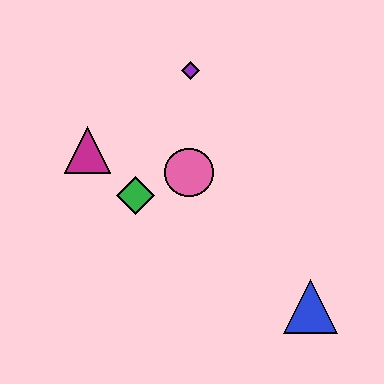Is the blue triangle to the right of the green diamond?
Yes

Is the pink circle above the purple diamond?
No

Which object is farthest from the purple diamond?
The blue triangle is farthest from the purple diamond.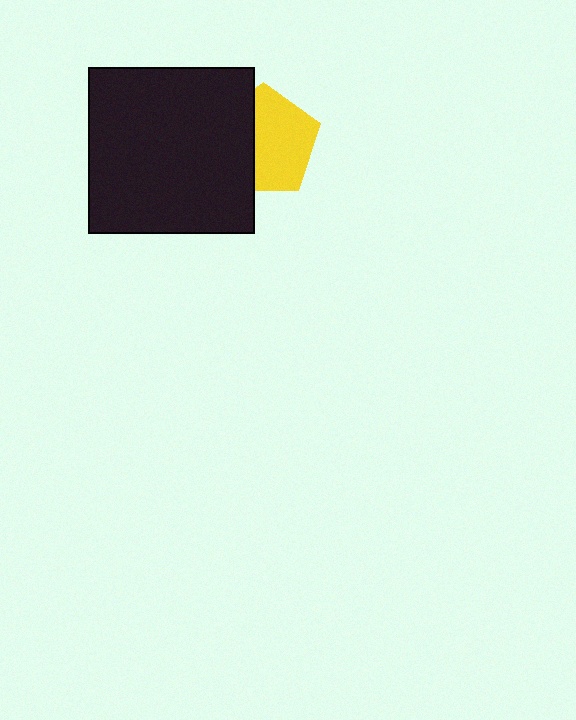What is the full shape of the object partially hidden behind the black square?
The partially hidden object is a yellow pentagon.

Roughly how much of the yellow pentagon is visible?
About half of it is visible (roughly 60%).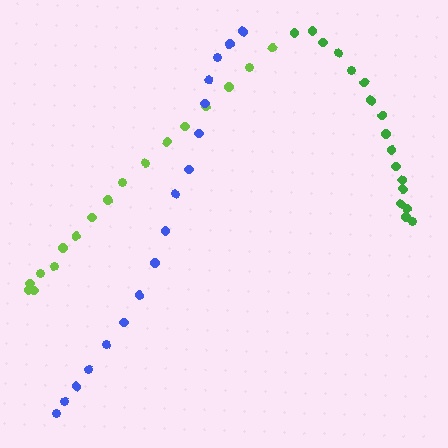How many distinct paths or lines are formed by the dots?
There are 3 distinct paths.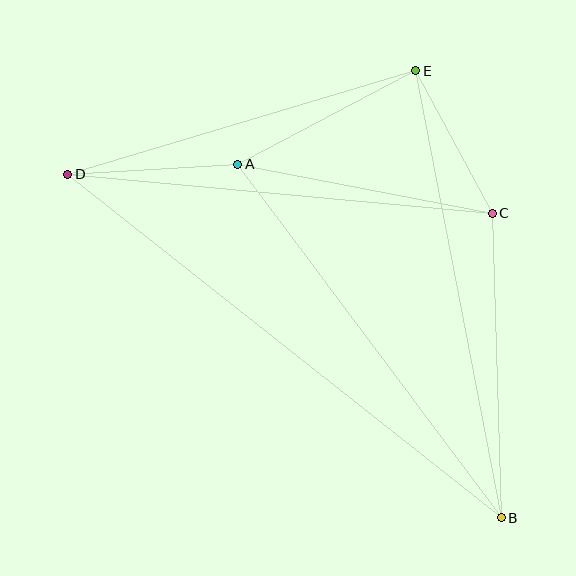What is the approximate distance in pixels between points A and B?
The distance between A and B is approximately 441 pixels.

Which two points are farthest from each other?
Points B and D are farthest from each other.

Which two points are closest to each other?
Points C and E are closest to each other.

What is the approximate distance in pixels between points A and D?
The distance between A and D is approximately 170 pixels.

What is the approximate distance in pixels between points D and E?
The distance between D and E is approximately 363 pixels.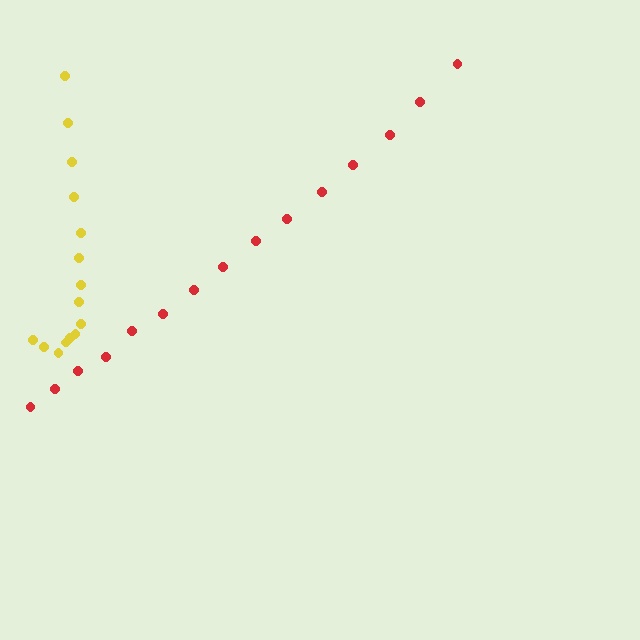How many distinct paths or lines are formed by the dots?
There are 2 distinct paths.